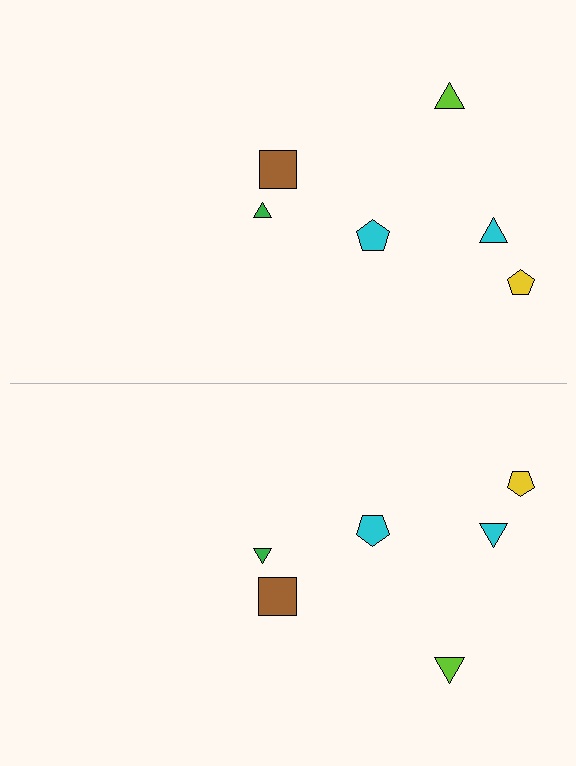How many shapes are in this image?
There are 12 shapes in this image.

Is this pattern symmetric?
Yes, this pattern has bilateral (reflection) symmetry.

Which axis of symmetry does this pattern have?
The pattern has a horizontal axis of symmetry running through the center of the image.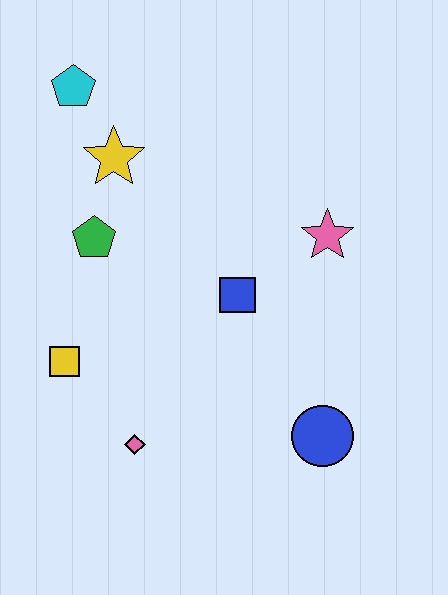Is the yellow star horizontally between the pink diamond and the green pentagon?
Yes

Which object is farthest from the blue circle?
The cyan pentagon is farthest from the blue circle.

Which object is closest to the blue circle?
The blue square is closest to the blue circle.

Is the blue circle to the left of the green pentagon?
No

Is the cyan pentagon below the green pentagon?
No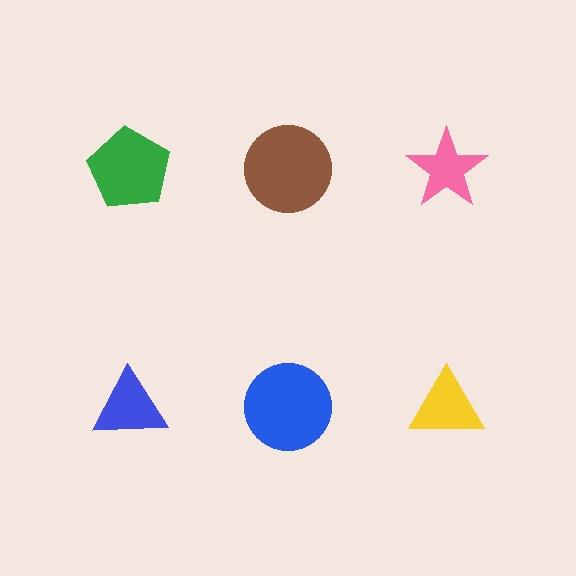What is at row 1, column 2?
A brown circle.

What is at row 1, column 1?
A green pentagon.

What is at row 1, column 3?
A pink star.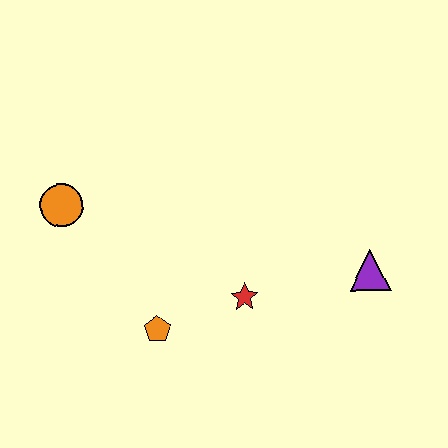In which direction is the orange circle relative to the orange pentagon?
The orange circle is above the orange pentagon.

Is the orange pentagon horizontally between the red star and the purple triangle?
No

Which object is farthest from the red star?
The orange circle is farthest from the red star.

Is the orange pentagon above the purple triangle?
No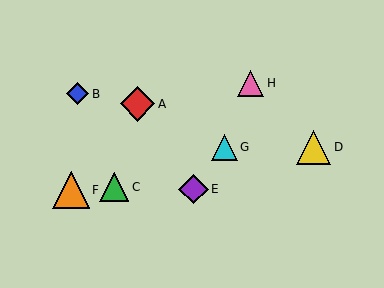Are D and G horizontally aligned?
Yes, both are at y≈147.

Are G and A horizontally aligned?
No, G is at y≈147 and A is at y≈104.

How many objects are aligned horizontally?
2 objects (D, G) are aligned horizontally.